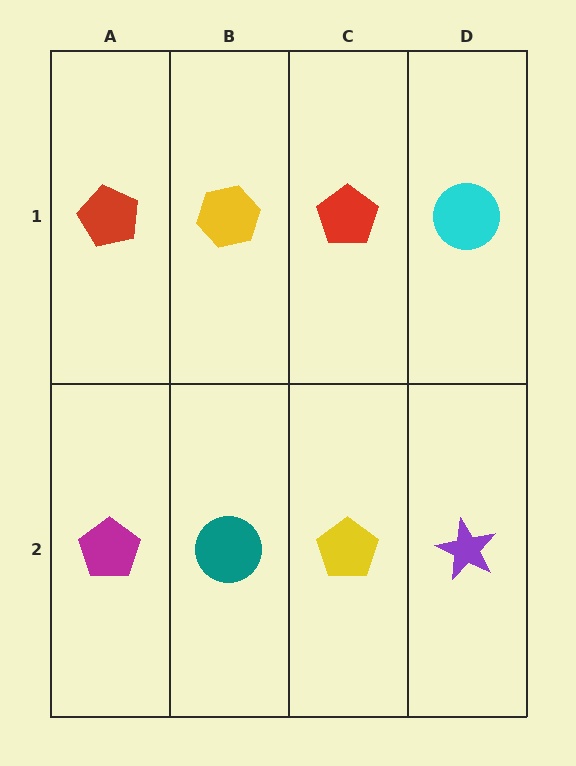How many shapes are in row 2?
4 shapes.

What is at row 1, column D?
A cyan circle.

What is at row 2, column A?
A magenta pentagon.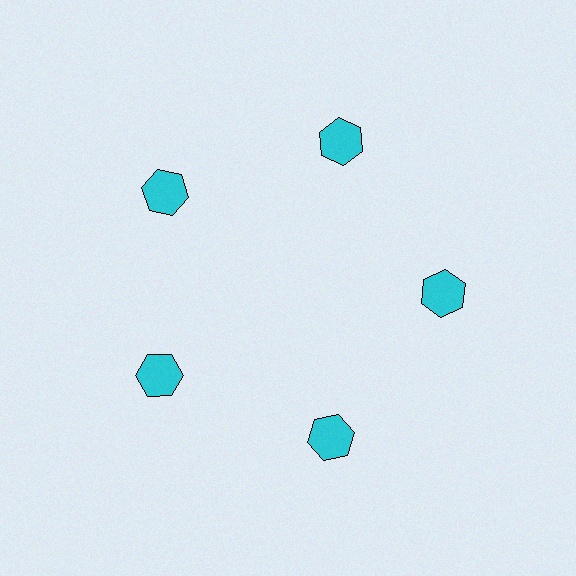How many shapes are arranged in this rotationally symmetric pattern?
There are 5 shapes, arranged in 5 groups of 1.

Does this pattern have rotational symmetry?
Yes, this pattern has 5-fold rotational symmetry. It looks the same after rotating 72 degrees around the center.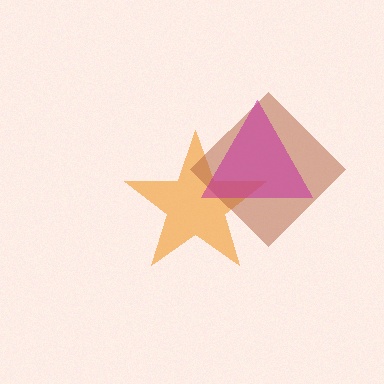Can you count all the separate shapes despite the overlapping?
Yes, there are 3 separate shapes.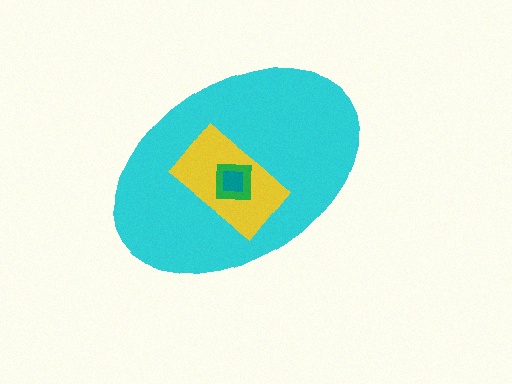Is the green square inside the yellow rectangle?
Yes.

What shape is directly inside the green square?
The teal square.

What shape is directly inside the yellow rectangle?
The green square.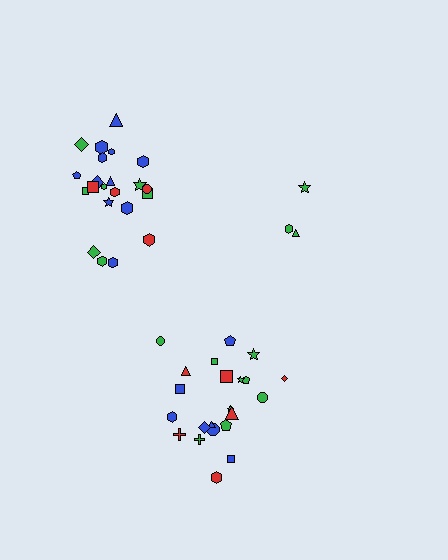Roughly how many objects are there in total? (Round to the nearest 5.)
Roughly 45 objects in total.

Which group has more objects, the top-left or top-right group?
The top-left group.